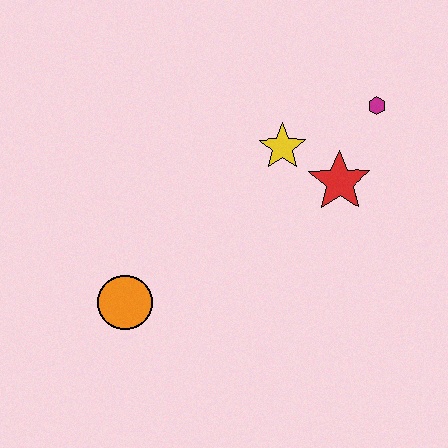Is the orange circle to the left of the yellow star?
Yes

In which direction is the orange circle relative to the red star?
The orange circle is to the left of the red star.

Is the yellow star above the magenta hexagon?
No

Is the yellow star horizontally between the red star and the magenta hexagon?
No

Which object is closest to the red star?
The yellow star is closest to the red star.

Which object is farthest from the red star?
The orange circle is farthest from the red star.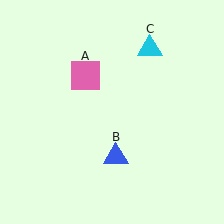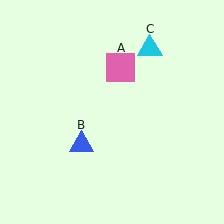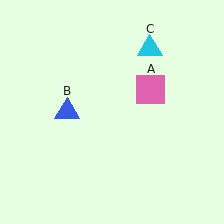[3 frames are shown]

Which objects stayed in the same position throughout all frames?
Cyan triangle (object C) remained stationary.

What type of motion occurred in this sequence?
The pink square (object A), blue triangle (object B) rotated clockwise around the center of the scene.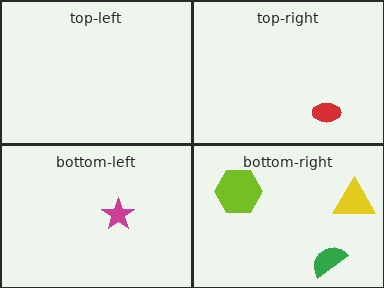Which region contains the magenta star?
The bottom-left region.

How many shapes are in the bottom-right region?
3.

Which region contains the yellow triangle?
The bottom-right region.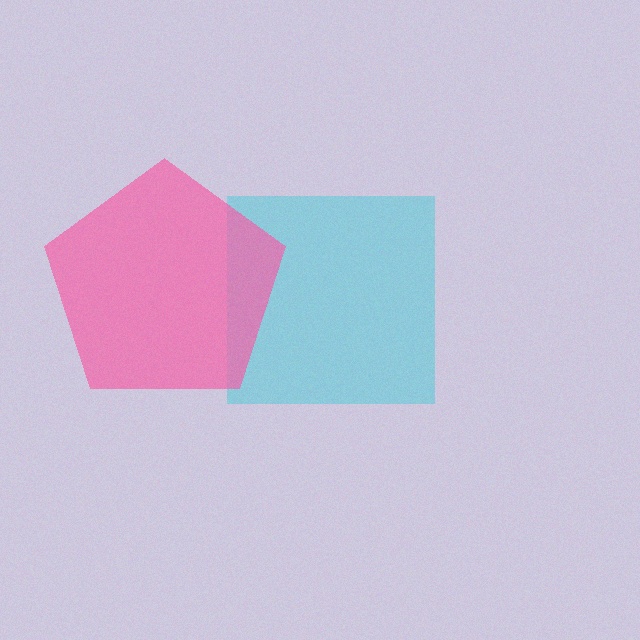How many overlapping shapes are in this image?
There are 2 overlapping shapes in the image.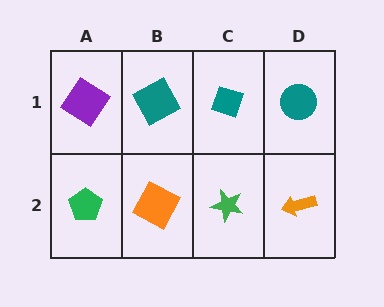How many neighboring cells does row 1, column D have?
2.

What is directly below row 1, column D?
An orange arrow.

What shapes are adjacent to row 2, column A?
A purple diamond (row 1, column A), an orange square (row 2, column B).